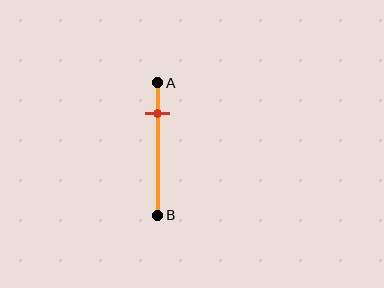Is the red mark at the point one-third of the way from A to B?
No, the mark is at about 25% from A, not at the 33% one-third point.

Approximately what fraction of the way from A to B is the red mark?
The red mark is approximately 25% of the way from A to B.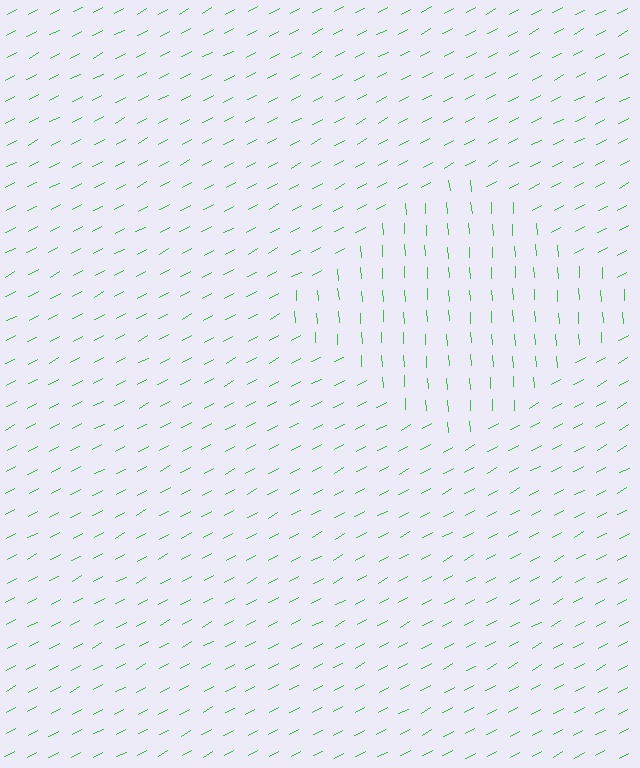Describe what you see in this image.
The image is filled with small green line segments. A diamond region in the image has lines oriented differently from the surrounding lines, creating a visible texture boundary.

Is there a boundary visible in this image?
Yes, there is a texture boundary formed by a change in line orientation.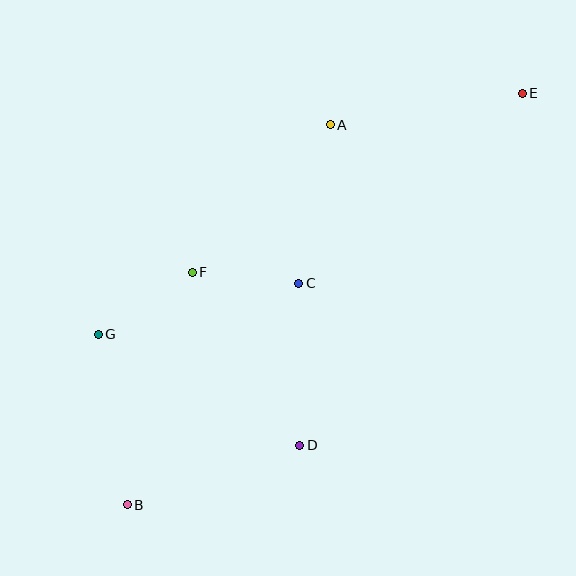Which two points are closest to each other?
Points C and F are closest to each other.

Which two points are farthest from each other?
Points B and E are farthest from each other.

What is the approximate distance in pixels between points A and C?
The distance between A and C is approximately 162 pixels.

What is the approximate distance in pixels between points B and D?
The distance between B and D is approximately 182 pixels.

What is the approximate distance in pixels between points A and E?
The distance between A and E is approximately 195 pixels.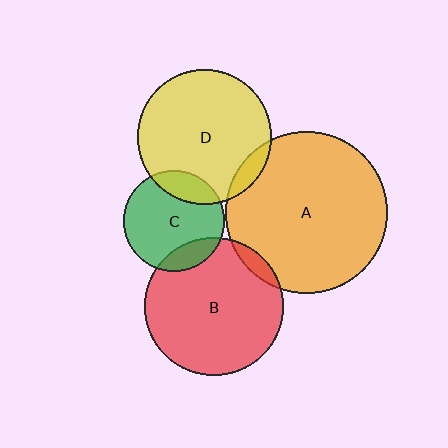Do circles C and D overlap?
Yes.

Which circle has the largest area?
Circle A (orange).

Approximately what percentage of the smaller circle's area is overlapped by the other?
Approximately 20%.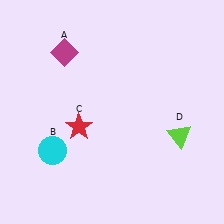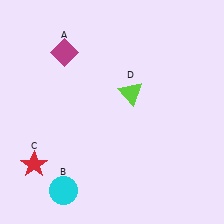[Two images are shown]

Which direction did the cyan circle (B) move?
The cyan circle (B) moved down.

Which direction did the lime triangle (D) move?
The lime triangle (D) moved left.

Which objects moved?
The objects that moved are: the cyan circle (B), the red star (C), the lime triangle (D).